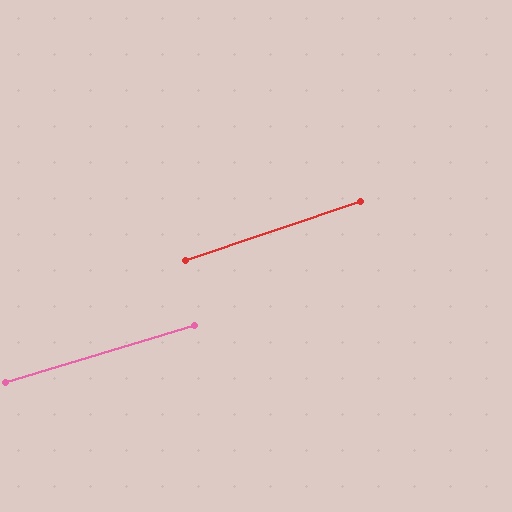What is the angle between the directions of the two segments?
Approximately 2 degrees.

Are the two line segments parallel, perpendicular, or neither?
Parallel — their directions differ by only 1.8°.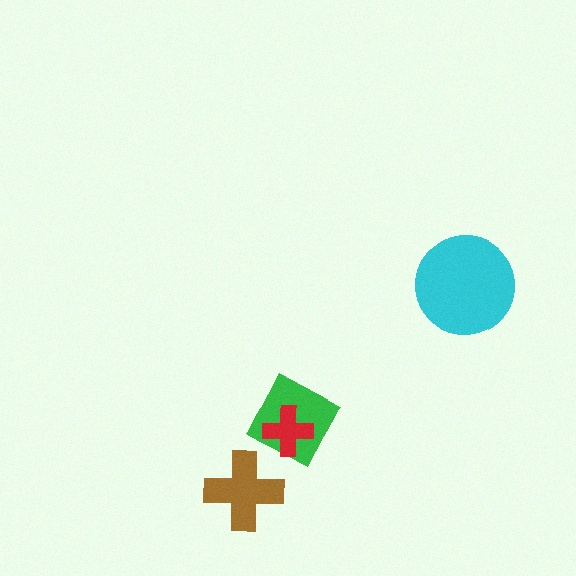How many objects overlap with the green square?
1 object overlaps with the green square.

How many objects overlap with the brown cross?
0 objects overlap with the brown cross.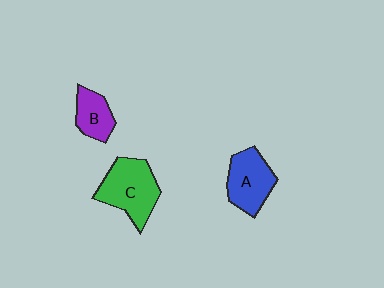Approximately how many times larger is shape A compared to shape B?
Approximately 1.5 times.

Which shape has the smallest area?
Shape B (purple).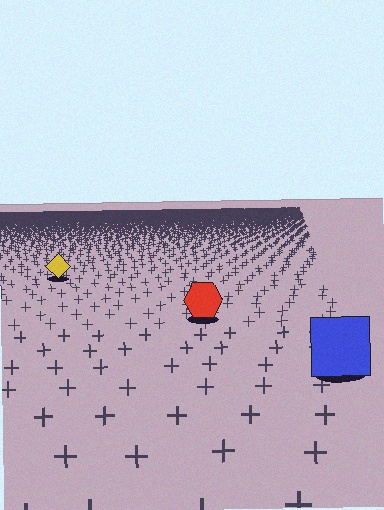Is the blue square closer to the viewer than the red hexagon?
Yes. The blue square is closer — you can tell from the texture gradient: the ground texture is coarser near it.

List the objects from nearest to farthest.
From nearest to farthest: the blue square, the red hexagon, the yellow diamond.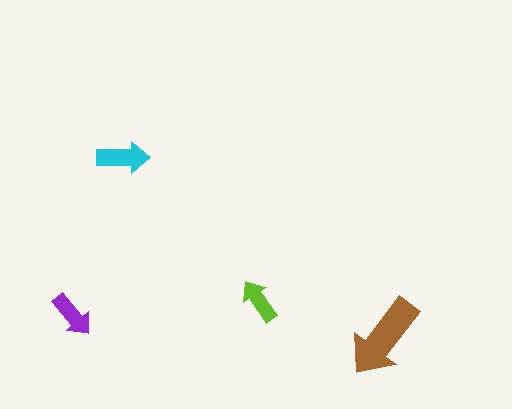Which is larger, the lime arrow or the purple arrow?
The purple one.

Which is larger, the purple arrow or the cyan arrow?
The cyan one.